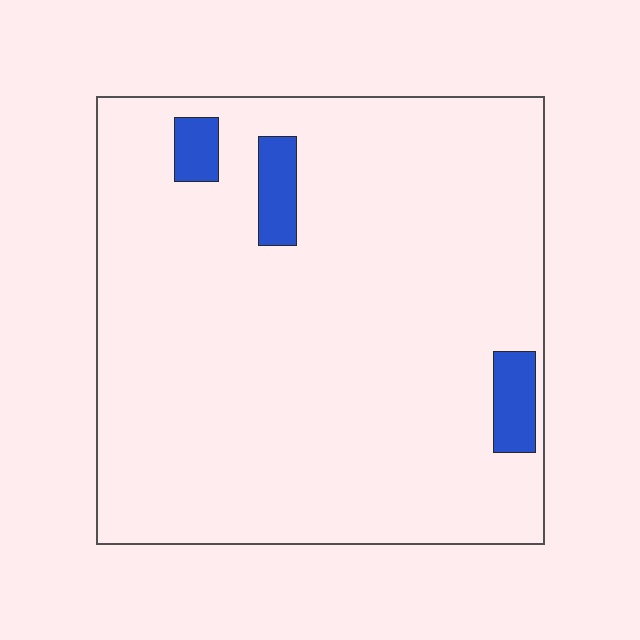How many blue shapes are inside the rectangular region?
3.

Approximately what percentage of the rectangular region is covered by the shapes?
Approximately 5%.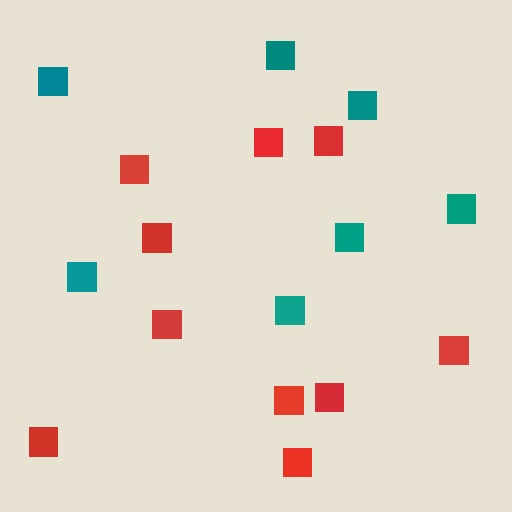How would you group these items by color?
There are 2 groups: one group of teal squares (7) and one group of red squares (10).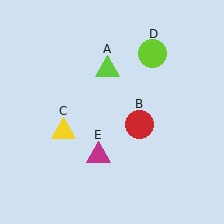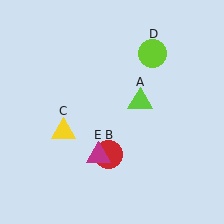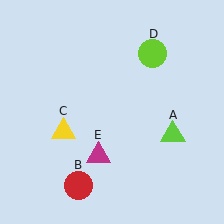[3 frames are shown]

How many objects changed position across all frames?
2 objects changed position: lime triangle (object A), red circle (object B).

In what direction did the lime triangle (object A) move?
The lime triangle (object A) moved down and to the right.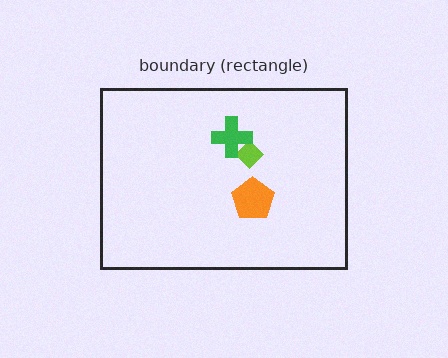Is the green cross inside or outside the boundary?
Inside.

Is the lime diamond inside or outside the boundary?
Inside.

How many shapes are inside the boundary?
3 inside, 0 outside.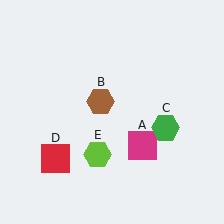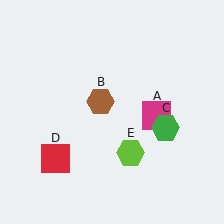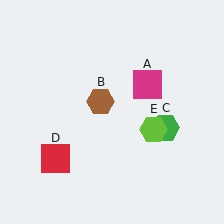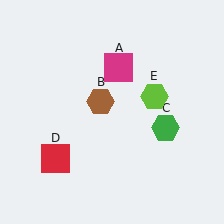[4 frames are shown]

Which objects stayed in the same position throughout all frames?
Brown hexagon (object B) and green hexagon (object C) and red square (object D) remained stationary.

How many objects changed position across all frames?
2 objects changed position: magenta square (object A), lime hexagon (object E).